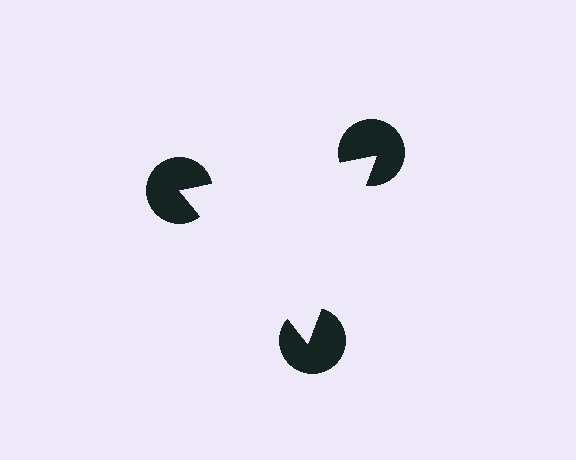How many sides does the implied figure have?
3 sides.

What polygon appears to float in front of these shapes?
An illusory triangle — its edges are inferred from the aligned wedge cuts in the pac-man discs, not physically drawn.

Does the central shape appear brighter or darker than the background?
It typically appears slightly brighter than the background, even though no actual brightness change is drawn.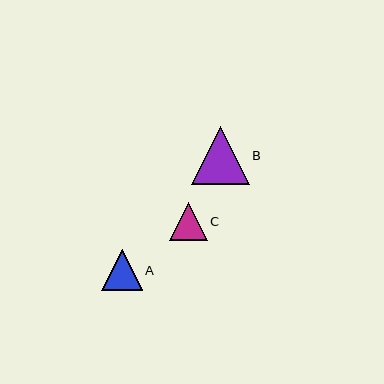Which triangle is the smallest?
Triangle C is the smallest with a size of approximately 38 pixels.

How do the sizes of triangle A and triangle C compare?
Triangle A and triangle C are approximately the same size.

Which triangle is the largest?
Triangle B is the largest with a size of approximately 58 pixels.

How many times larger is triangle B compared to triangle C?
Triangle B is approximately 1.5 times the size of triangle C.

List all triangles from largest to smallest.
From largest to smallest: B, A, C.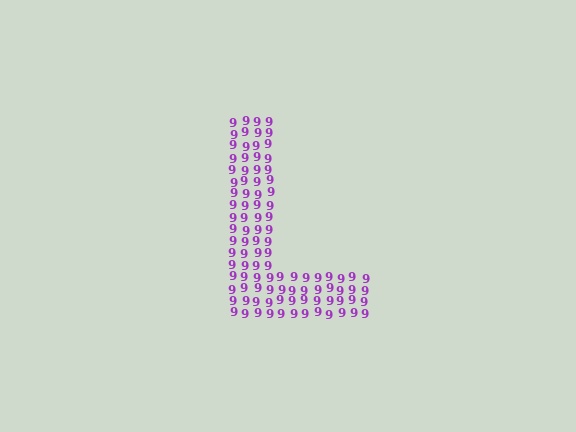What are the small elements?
The small elements are digit 9's.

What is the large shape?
The large shape is the letter L.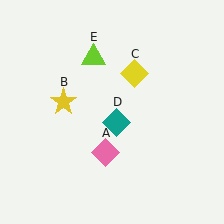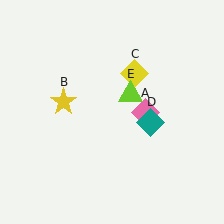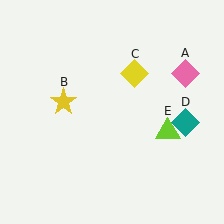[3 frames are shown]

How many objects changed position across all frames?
3 objects changed position: pink diamond (object A), teal diamond (object D), lime triangle (object E).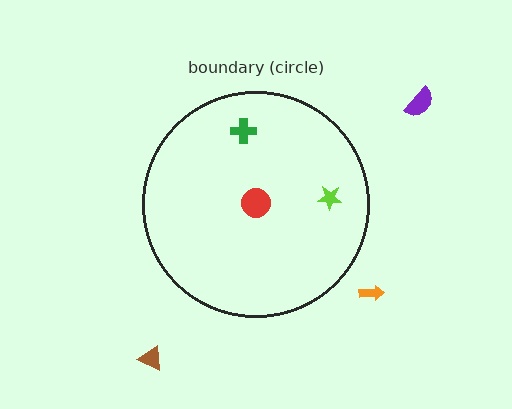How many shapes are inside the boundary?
3 inside, 3 outside.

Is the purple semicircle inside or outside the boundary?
Outside.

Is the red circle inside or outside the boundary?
Inside.